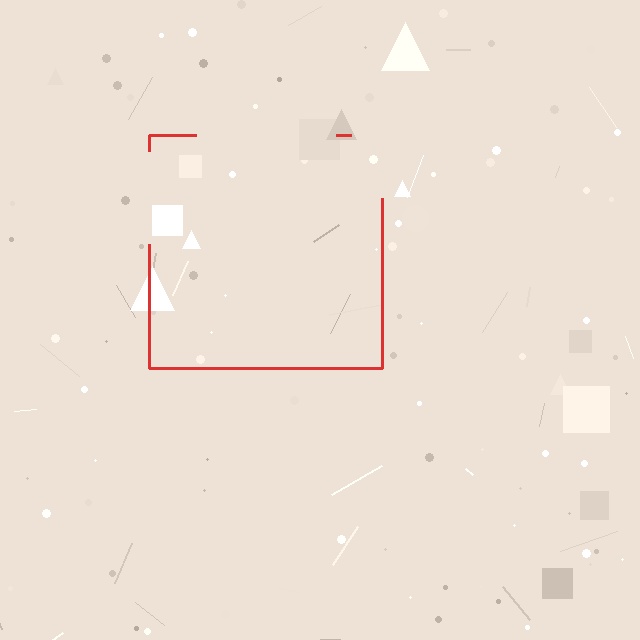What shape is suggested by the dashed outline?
The dashed outline suggests a square.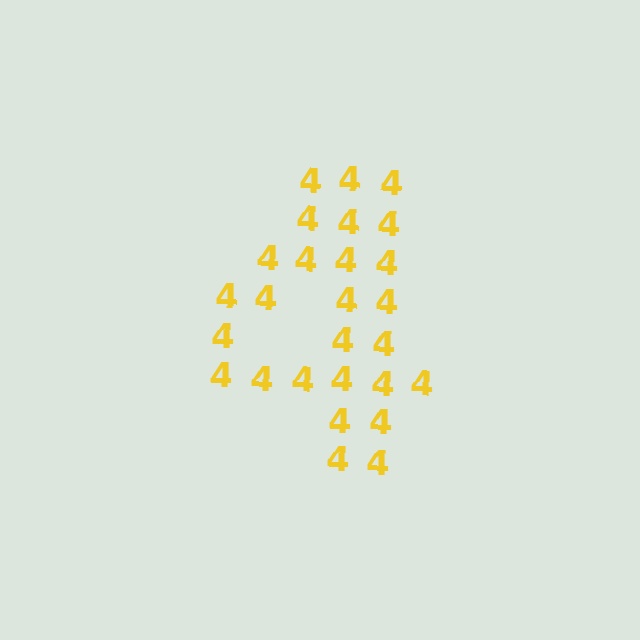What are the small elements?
The small elements are digit 4's.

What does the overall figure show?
The overall figure shows the digit 4.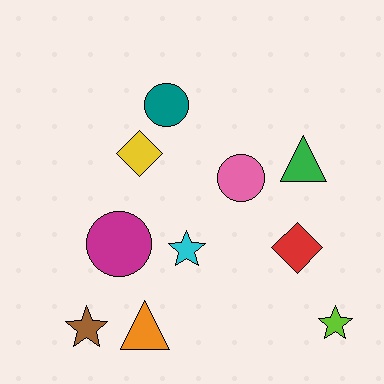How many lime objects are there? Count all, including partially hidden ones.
There is 1 lime object.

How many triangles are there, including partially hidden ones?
There are 2 triangles.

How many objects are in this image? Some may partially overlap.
There are 10 objects.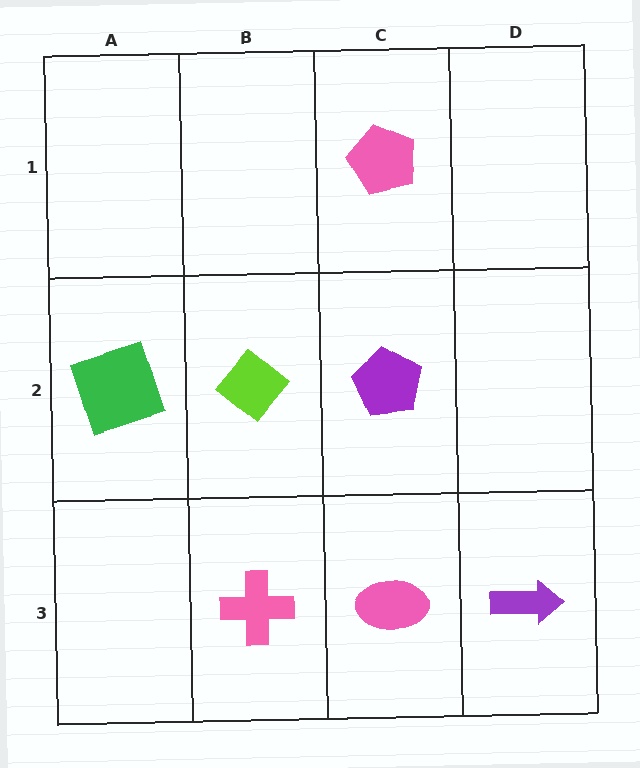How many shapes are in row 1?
1 shape.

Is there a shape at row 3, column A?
No, that cell is empty.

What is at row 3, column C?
A pink ellipse.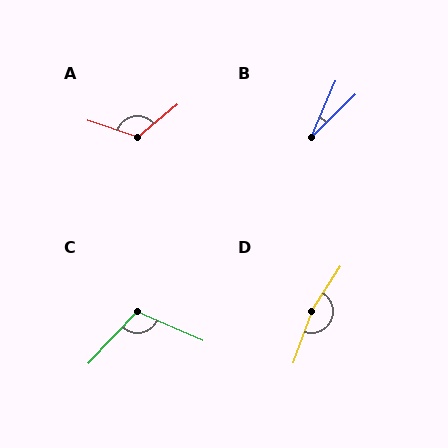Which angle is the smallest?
B, at approximately 23 degrees.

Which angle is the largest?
D, at approximately 167 degrees.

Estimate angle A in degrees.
Approximately 122 degrees.